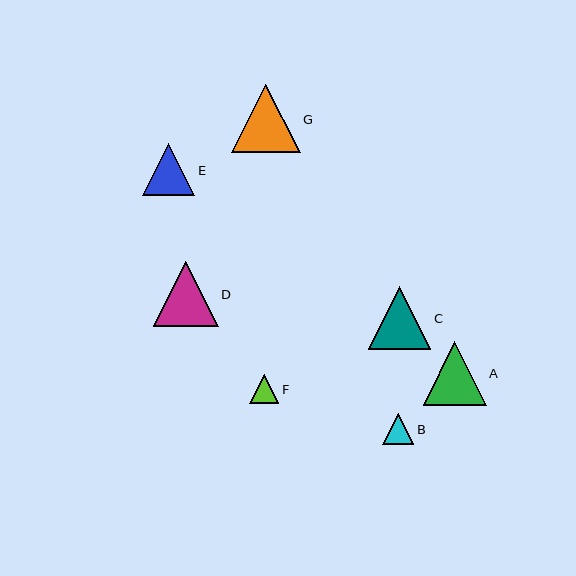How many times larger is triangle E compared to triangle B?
Triangle E is approximately 1.7 times the size of triangle B.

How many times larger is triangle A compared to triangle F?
Triangle A is approximately 2.2 times the size of triangle F.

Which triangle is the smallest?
Triangle F is the smallest with a size of approximately 29 pixels.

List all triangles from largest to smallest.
From largest to smallest: G, D, A, C, E, B, F.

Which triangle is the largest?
Triangle G is the largest with a size of approximately 68 pixels.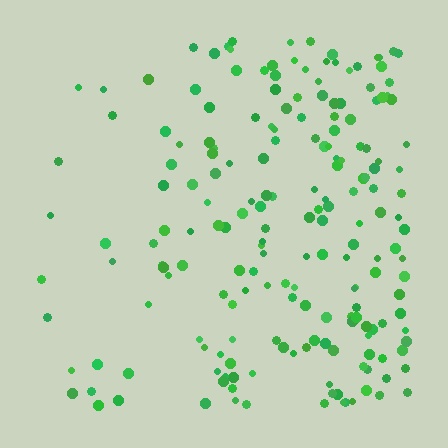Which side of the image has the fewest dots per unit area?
The left.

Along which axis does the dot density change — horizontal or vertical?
Horizontal.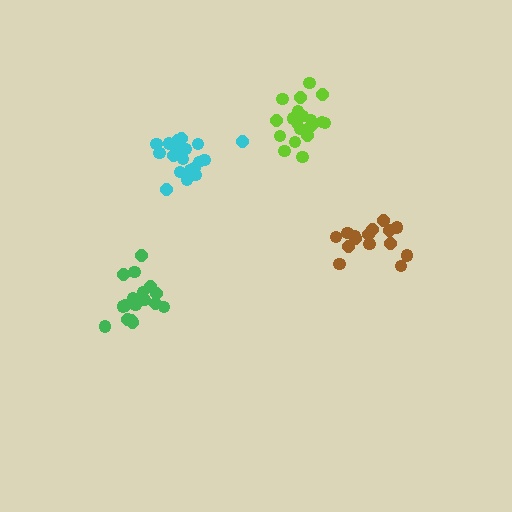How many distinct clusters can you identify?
There are 4 distinct clusters.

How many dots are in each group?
Group 1: 15 dots, Group 2: 20 dots, Group 3: 17 dots, Group 4: 19 dots (71 total).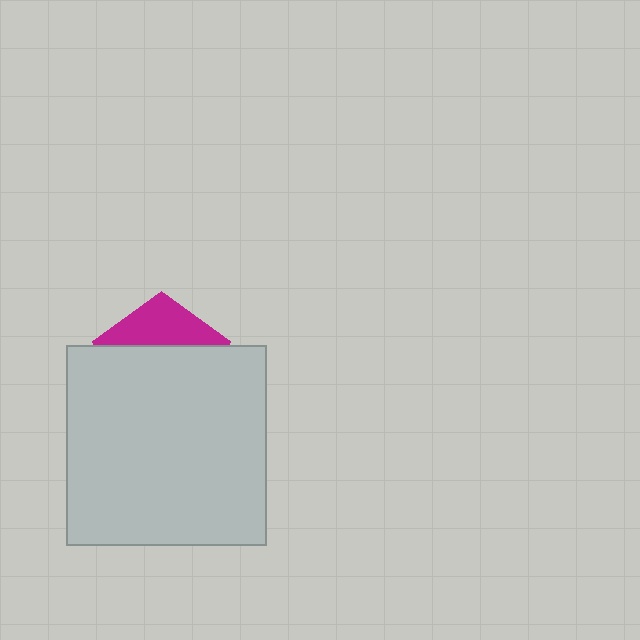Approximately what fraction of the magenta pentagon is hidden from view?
Roughly 68% of the magenta pentagon is hidden behind the light gray square.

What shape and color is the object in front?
The object in front is a light gray square.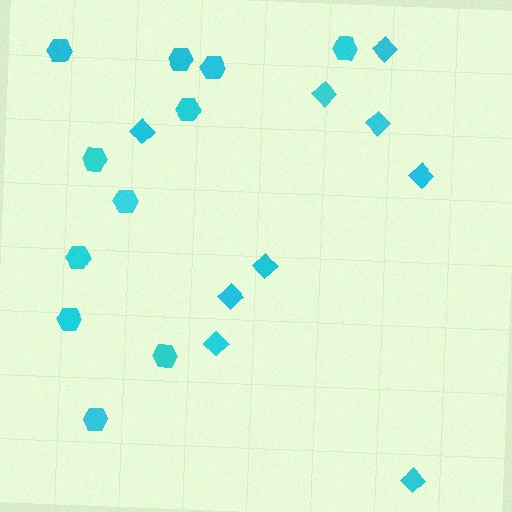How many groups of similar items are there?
There are 2 groups: one group of hexagons (11) and one group of diamonds (9).